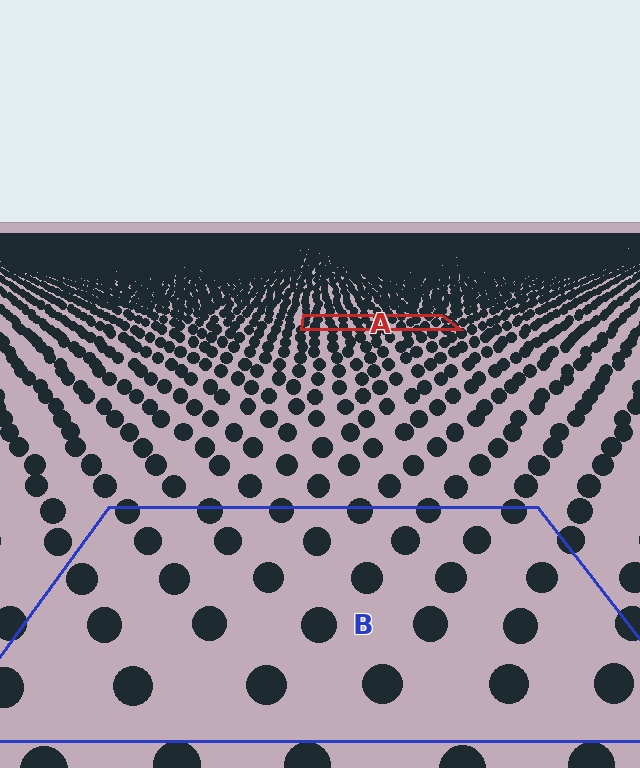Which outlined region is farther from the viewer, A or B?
Region A is farther from the viewer — the texture elements inside it appear smaller and more densely packed.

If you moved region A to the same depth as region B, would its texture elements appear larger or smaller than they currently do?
They would appear larger. At a closer depth, the same texture elements are projected at a bigger on-screen size.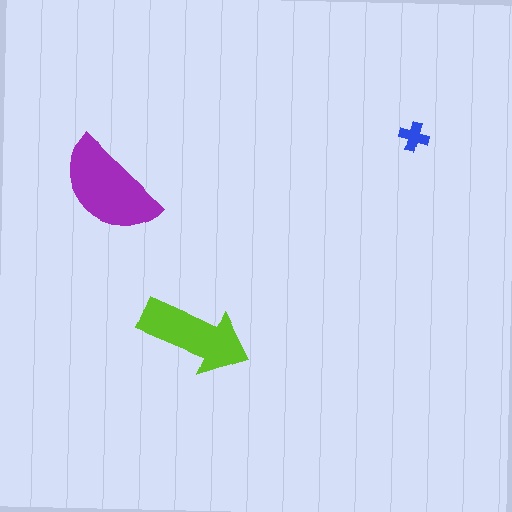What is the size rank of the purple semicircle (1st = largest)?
1st.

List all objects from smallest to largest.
The blue cross, the lime arrow, the purple semicircle.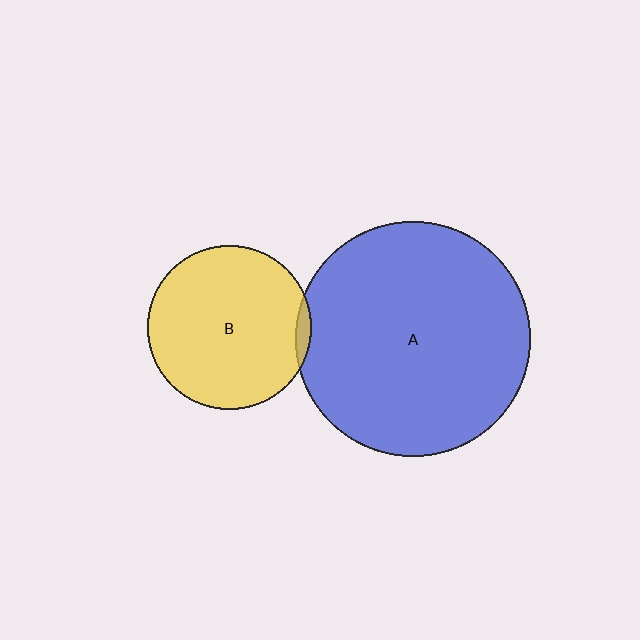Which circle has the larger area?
Circle A (blue).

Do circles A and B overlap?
Yes.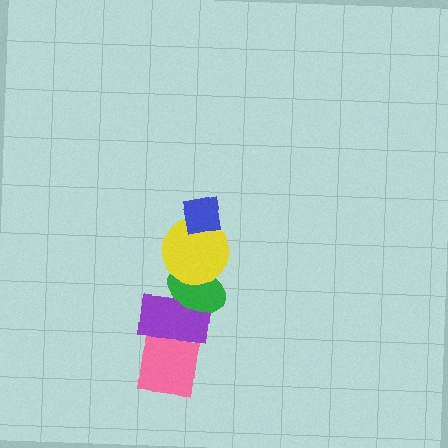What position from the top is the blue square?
The blue square is 1st from the top.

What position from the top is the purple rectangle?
The purple rectangle is 4th from the top.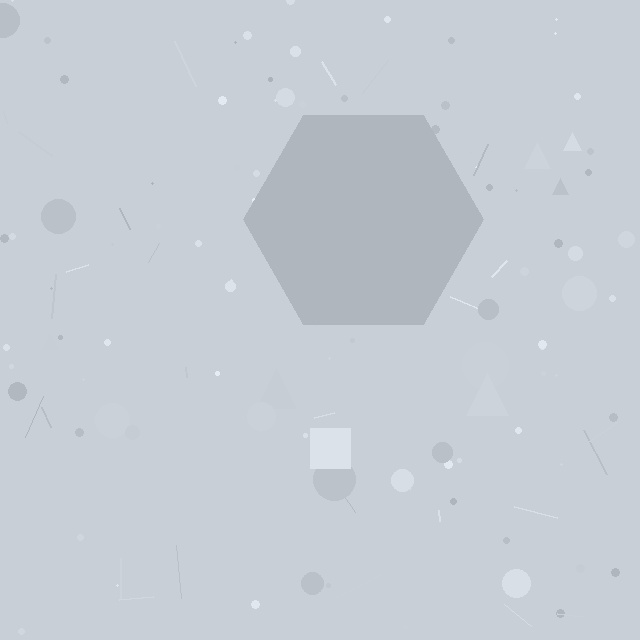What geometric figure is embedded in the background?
A hexagon is embedded in the background.